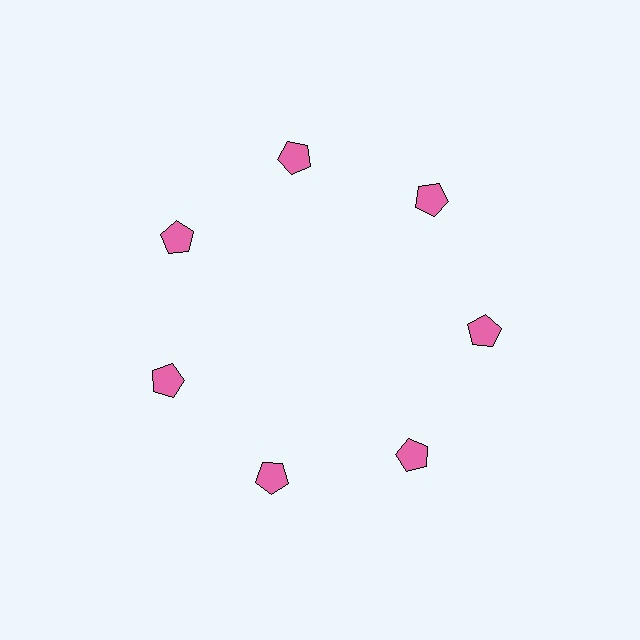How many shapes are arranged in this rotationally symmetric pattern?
There are 7 shapes, arranged in 7 groups of 1.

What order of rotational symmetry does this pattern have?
This pattern has 7-fold rotational symmetry.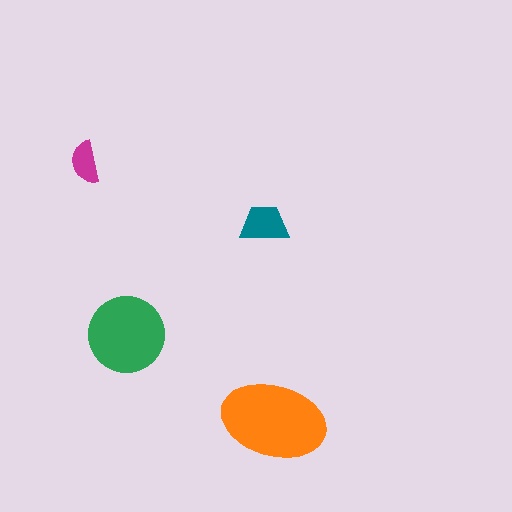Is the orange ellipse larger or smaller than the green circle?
Larger.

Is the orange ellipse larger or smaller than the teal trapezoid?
Larger.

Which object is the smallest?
The magenta semicircle.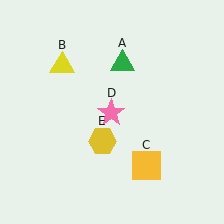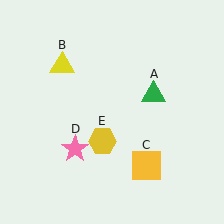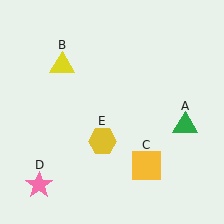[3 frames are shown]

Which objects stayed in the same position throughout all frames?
Yellow triangle (object B) and yellow square (object C) and yellow hexagon (object E) remained stationary.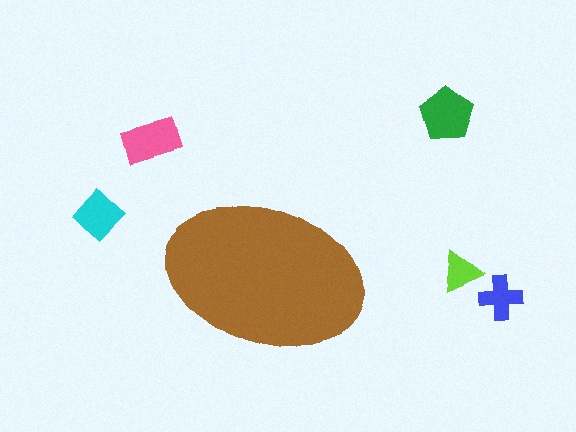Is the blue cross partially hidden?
No, the blue cross is fully visible.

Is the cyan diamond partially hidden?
No, the cyan diamond is fully visible.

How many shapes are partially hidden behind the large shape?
0 shapes are partially hidden.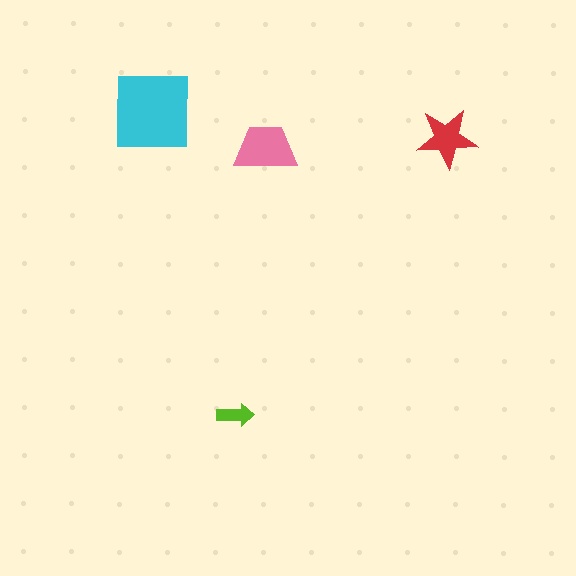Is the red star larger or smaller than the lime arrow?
Larger.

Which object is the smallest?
The lime arrow.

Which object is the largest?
The cyan square.